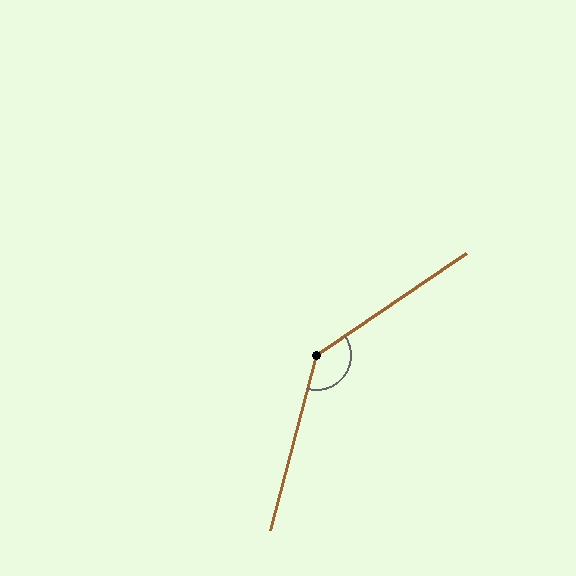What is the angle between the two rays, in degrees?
Approximately 139 degrees.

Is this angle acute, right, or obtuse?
It is obtuse.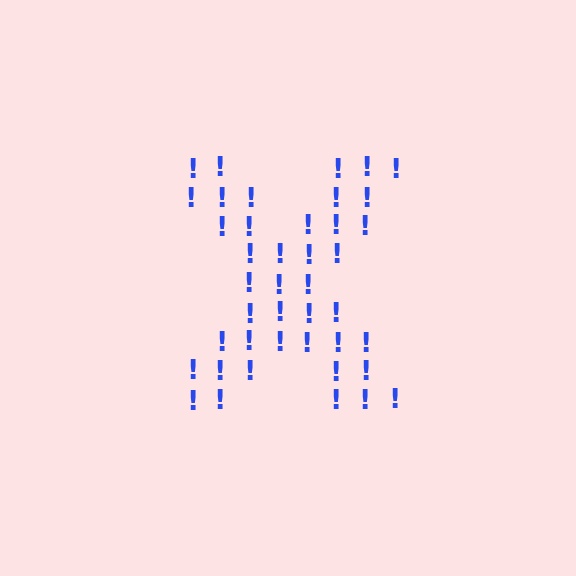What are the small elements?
The small elements are exclamation marks.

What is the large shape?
The large shape is the letter X.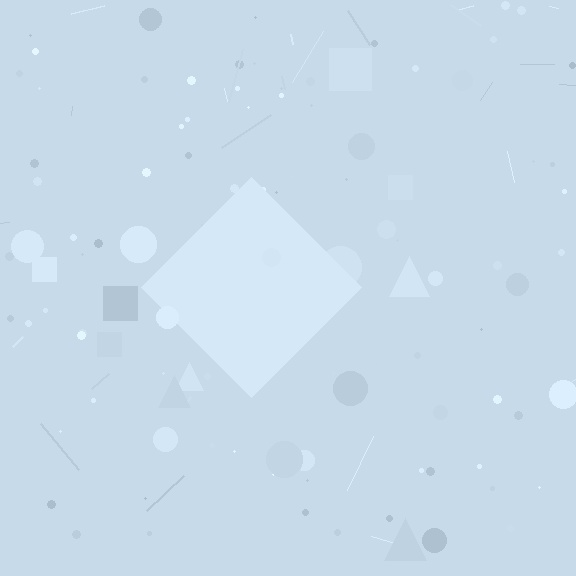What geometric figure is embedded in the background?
A diamond is embedded in the background.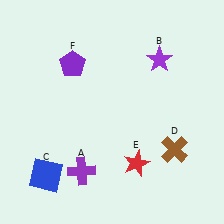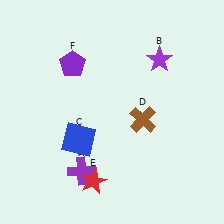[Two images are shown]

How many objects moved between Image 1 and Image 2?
3 objects moved between the two images.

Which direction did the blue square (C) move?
The blue square (C) moved up.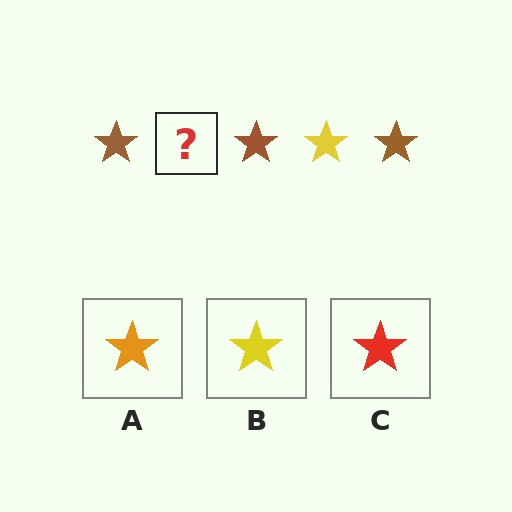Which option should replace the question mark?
Option B.